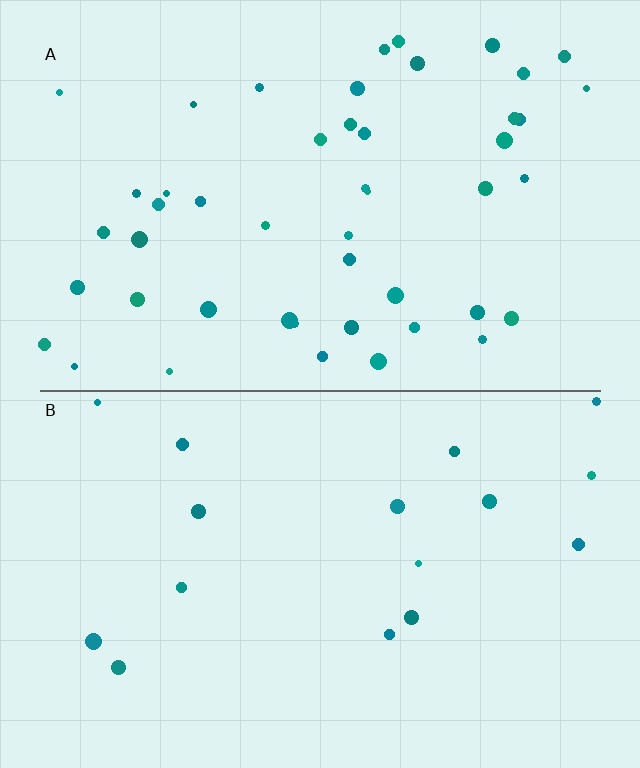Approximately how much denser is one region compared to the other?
Approximately 2.9× — region A over region B.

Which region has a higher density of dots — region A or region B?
A (the top).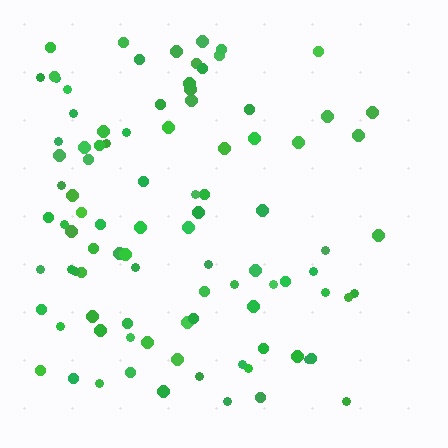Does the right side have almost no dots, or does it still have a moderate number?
Still a moderate number, just noticeably fewer than the left.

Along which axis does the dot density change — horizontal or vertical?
Horizontal.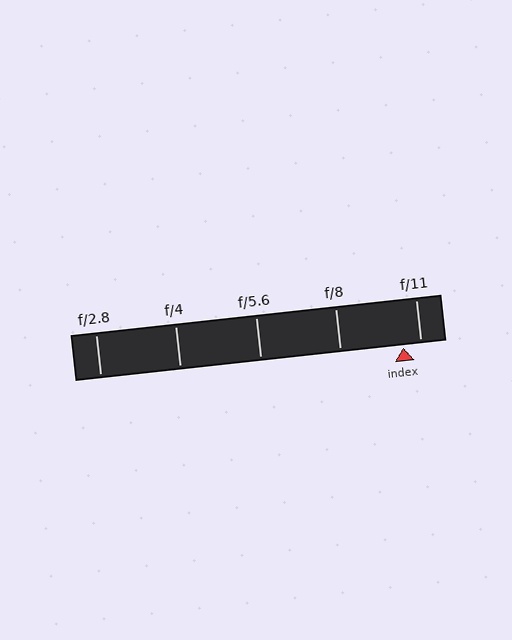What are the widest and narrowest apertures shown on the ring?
The widest aperture shown is f/2.8 and the narrowest is f/11.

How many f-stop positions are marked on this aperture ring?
There are 5 f-stop positions marked.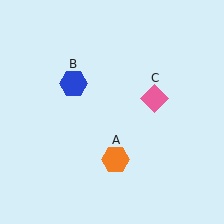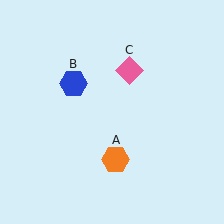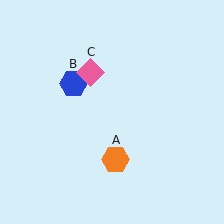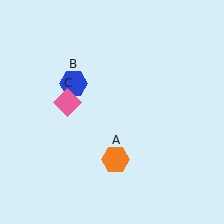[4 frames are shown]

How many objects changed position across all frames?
1 object changed position: pink diamond (object C).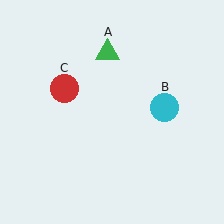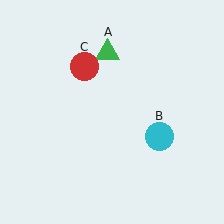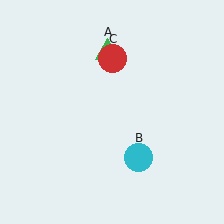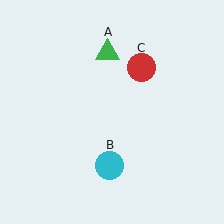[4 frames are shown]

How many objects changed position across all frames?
2 objects changed position: cyan circle (object B), red circle (object C).